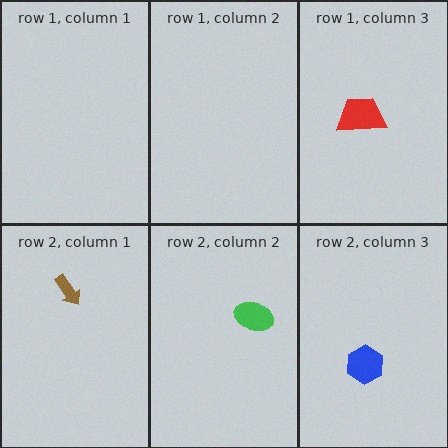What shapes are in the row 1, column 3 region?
The red trapezoid.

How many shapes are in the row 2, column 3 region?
1.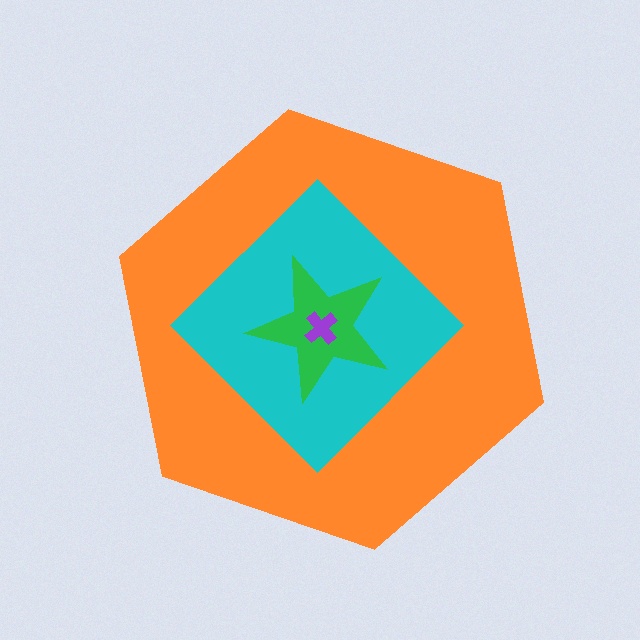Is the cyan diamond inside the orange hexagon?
Yes.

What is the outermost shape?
The orange hexagon.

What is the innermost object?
The purple cross.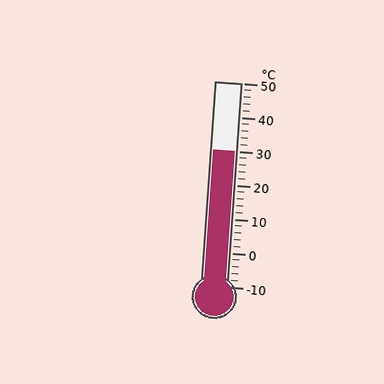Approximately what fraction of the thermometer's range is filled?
The thermometer is filled to approximately 65% of its range.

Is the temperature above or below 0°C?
The temperature is above 0°C.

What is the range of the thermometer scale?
The thermometer scale ranges from -10°C to 50°C.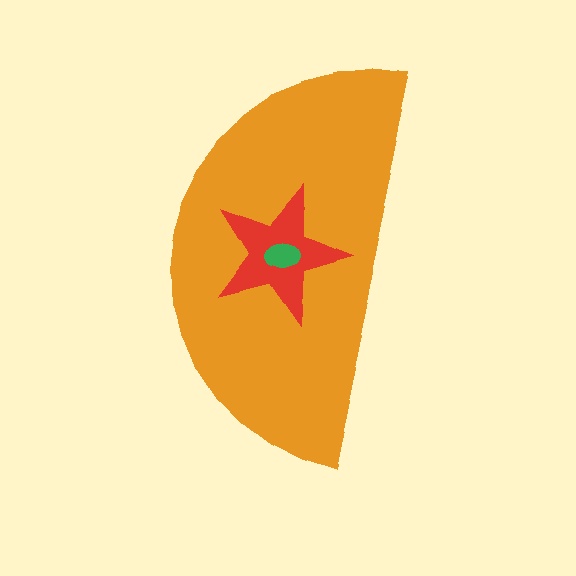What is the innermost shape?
The green ellipse.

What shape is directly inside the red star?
The green ellipse.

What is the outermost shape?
The orange semicircle.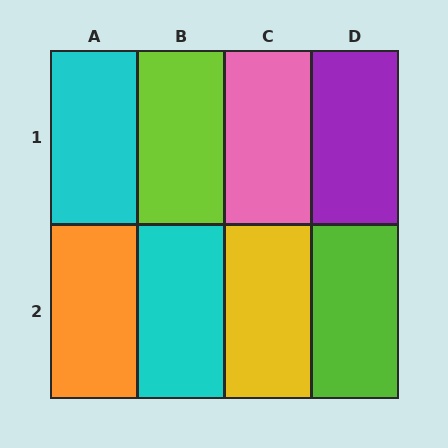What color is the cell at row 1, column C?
Pink.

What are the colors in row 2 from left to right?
Orange, cyan, yellow, lime.